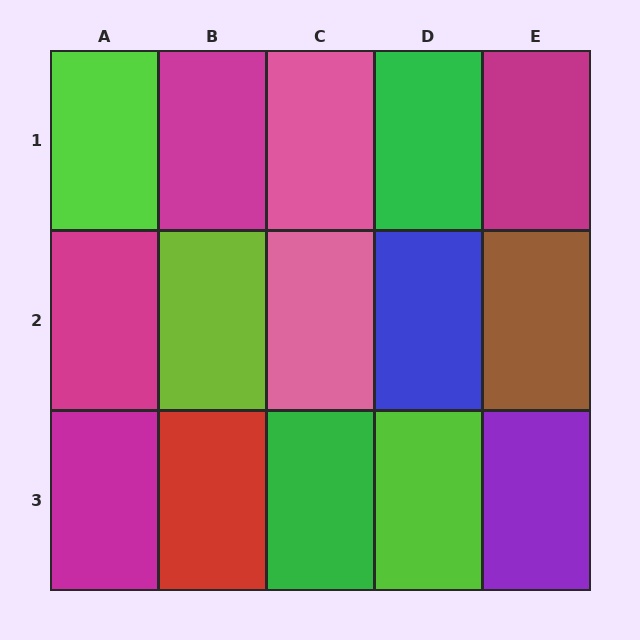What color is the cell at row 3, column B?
Red.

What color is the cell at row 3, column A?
Magenta.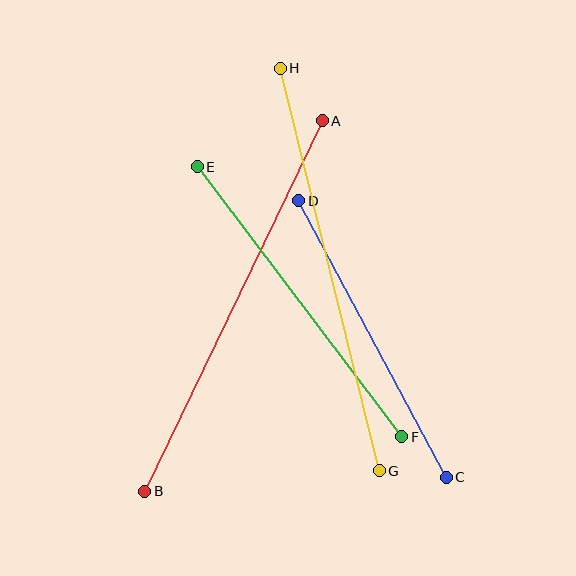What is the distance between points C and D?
The distance is approximately 313 pixels.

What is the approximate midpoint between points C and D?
The midpoint is at approximately (372, 339) pixels.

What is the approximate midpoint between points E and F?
The midpoint is at approximately (299, 302) pixels.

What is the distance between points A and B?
The distance is approximately 411 pixels.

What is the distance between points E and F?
The distance is approximately 339 pixels.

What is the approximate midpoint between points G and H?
The midpoint is at approximately (330, 270) pixels.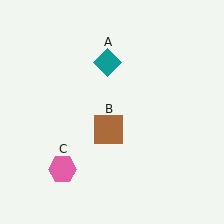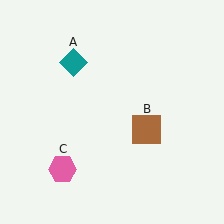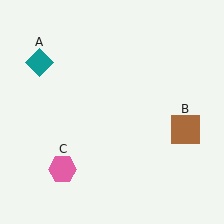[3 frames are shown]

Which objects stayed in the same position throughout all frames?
Pink hexagon (object C) remained stationary.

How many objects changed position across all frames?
2 objects changed position: teal diamond (object A), brown square (object B).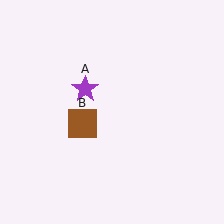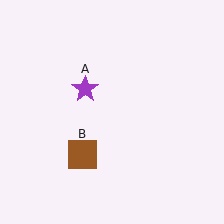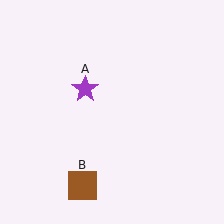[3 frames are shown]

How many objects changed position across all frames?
1 object changed position: brown square (object B).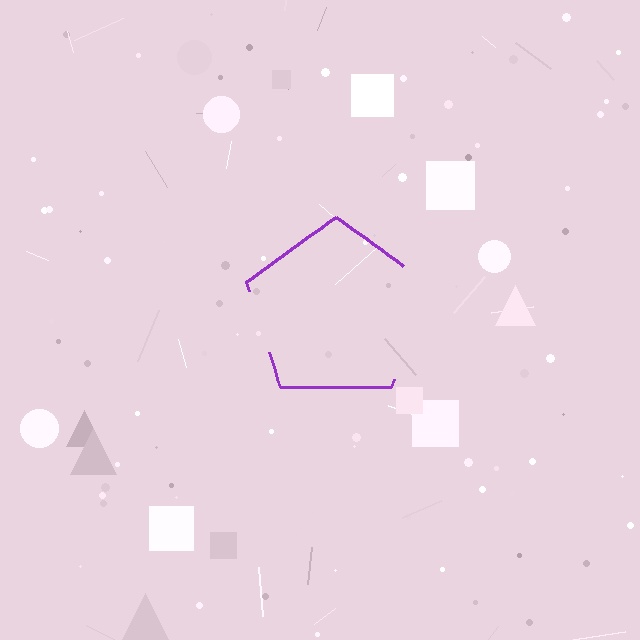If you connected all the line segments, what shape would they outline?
They would outline a pentagon.